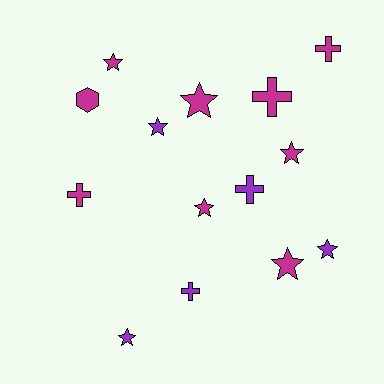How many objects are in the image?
There are 14 objects.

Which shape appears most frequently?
Star, with 8 objects.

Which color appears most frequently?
Magenta, with 9 objects.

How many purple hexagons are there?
There are no purple hexagons.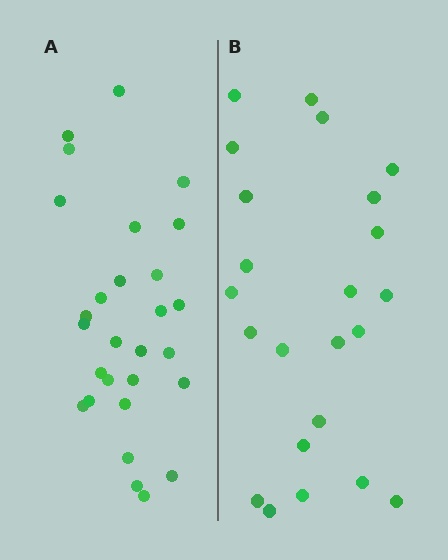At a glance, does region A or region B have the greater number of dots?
Region A (the left region) has more dots.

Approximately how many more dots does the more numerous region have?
Region A has about 5 more dots than region B.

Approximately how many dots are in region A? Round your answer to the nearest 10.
About 30 dots. (The exact count is 28, which rounds to 30.)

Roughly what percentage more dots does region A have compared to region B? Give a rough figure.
About 20% more.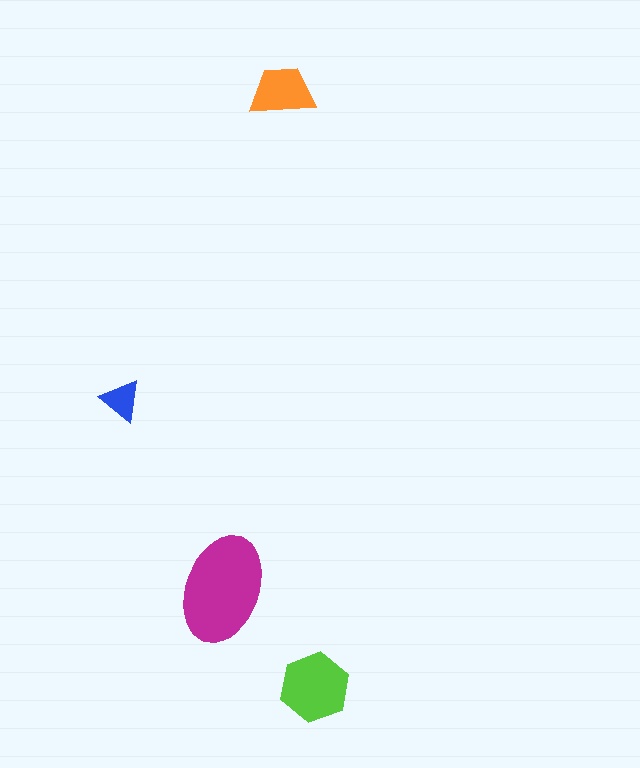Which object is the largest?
The magenta ellipse.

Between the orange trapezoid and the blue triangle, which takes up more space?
The orange trapezoid.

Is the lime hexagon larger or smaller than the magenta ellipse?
Smaller.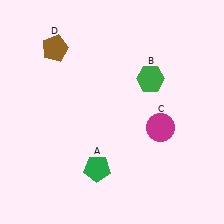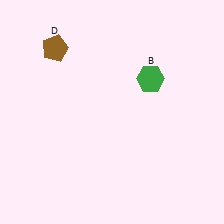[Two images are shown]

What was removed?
The magenta circle (C), the green pentagon (A) were removed in Image 2.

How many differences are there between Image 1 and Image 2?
There are 2 differences between the two images.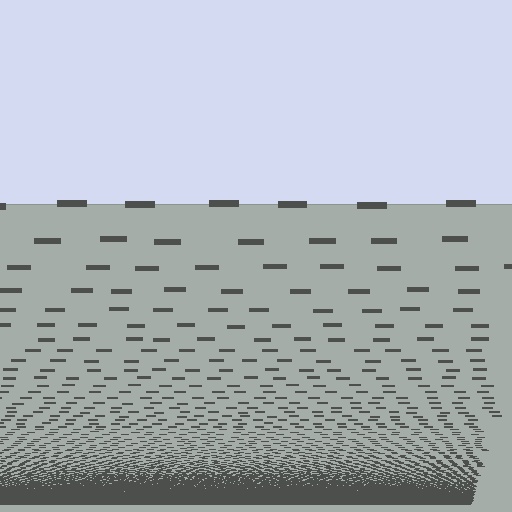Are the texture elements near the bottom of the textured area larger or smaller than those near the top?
Smaller. The gradient is inverted — elements near the bottom are smaller and denser.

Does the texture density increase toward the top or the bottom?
Density increases toward the bottom.